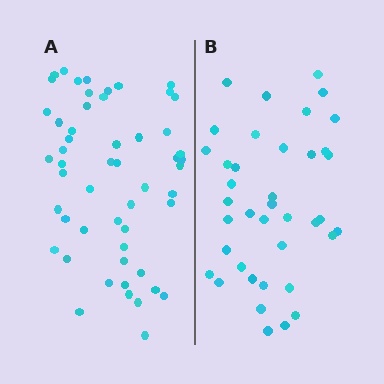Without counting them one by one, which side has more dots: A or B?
Region A (the left region) has more dots.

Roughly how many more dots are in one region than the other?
Region A has approximately 15 more dots than region B.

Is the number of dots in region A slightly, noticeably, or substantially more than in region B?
Region A has noticeably more, but not dramatically so. The ratio is roughly 1.4 to 1.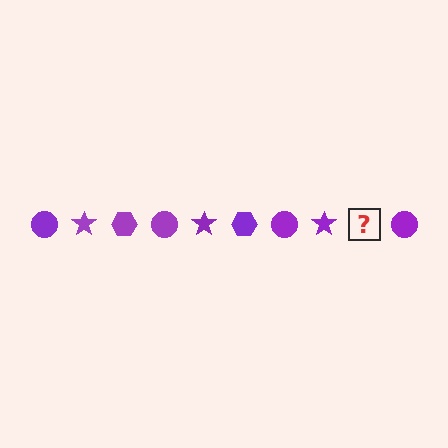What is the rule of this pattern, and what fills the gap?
The rule is that the pattern cycles through circle, star, hexagon shapes in purple. The gap should be filled with a purple hexagon.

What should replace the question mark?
The question mark should be replaced with a purple hexagon.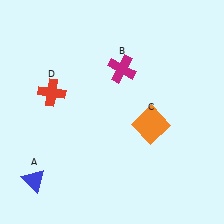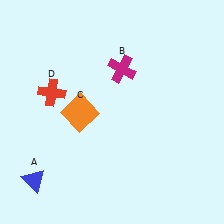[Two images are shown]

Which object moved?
The orange square (C) moved left.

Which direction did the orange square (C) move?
The orange square (C) moved left.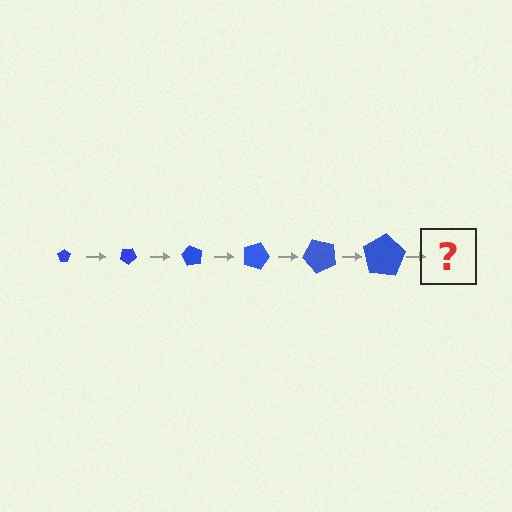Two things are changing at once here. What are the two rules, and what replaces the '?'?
The two rules are that the pentagon grows larger each step and it rotates 30 degrees each step. The '?' should be a pentagon, larger than the previous one and rotated 180 degrees from the start.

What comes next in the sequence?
The next element should be a pentagon, larger than the previous one and rotated 180 degrees from the start.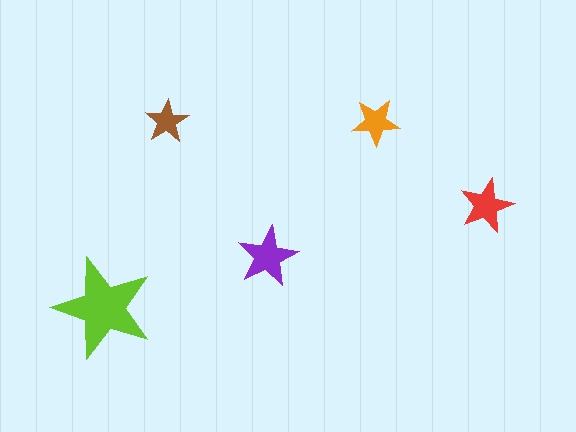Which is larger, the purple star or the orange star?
The purple one.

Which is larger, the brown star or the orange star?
The orange one.